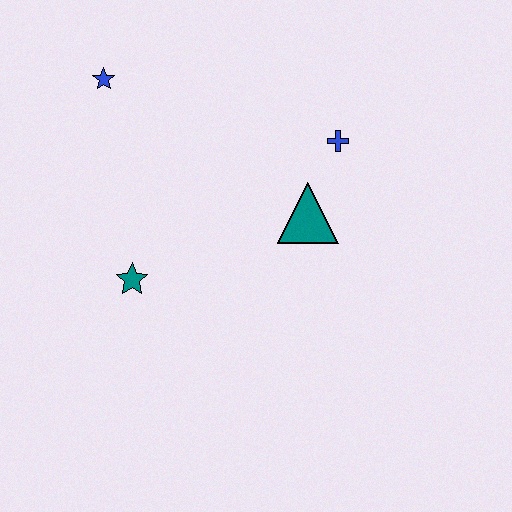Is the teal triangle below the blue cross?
Yes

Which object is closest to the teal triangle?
The blue cross is closest to the teal triangle.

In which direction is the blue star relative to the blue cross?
The blue star is to the left of the blue cross.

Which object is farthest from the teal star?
The blue cross is farthest from the teal star.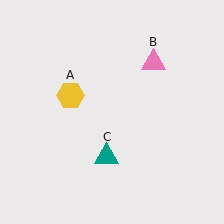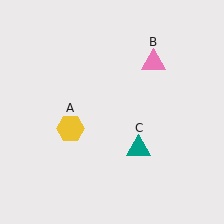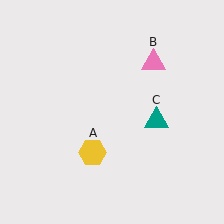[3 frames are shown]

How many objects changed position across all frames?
2 objects changed position: yellow hexagon (object A), teal triangle (object C).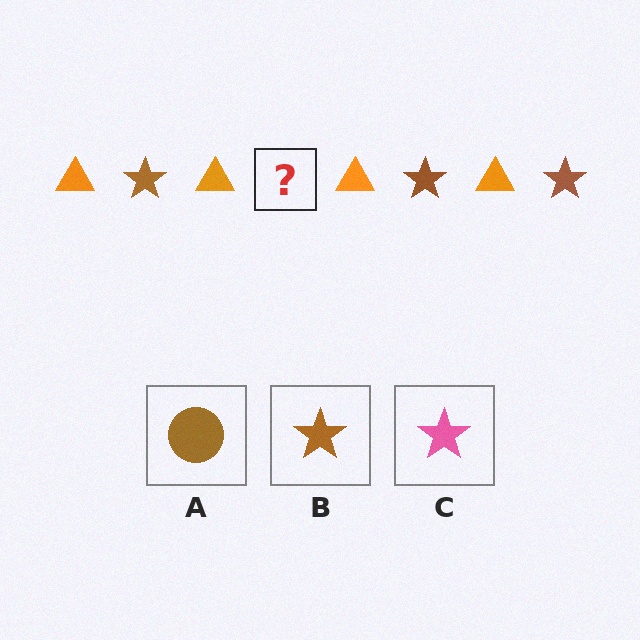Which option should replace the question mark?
Option B.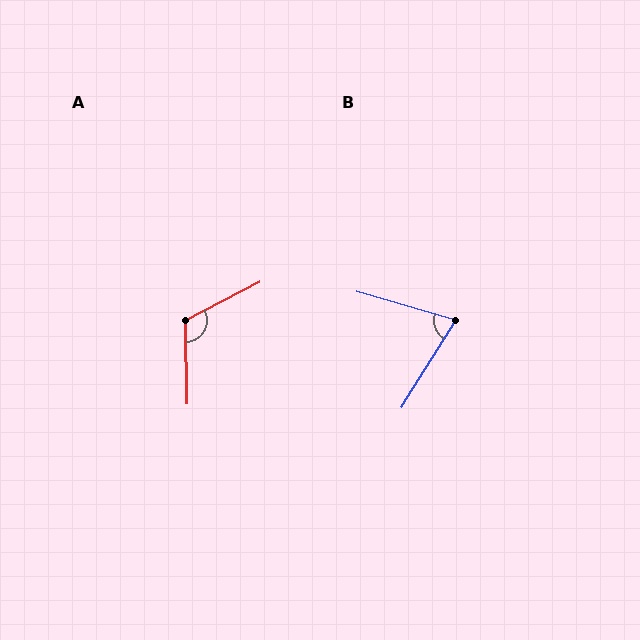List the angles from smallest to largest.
B (74°), A (116°).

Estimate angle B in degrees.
Approximately 74 degrees.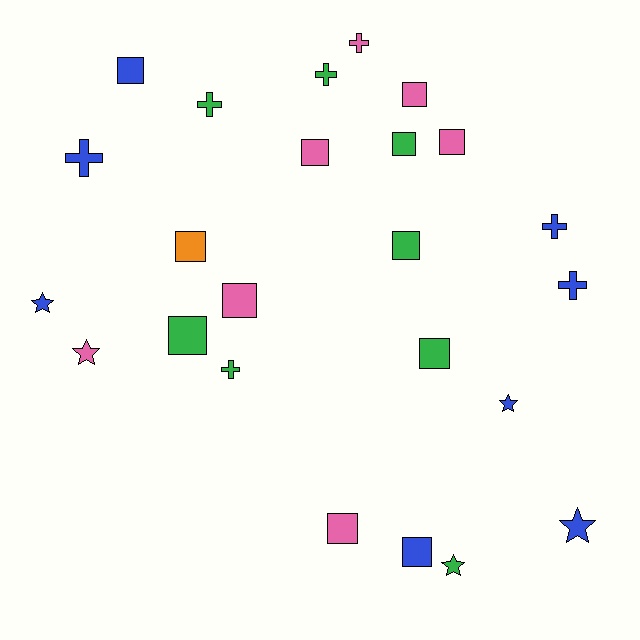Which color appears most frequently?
Blue, with 8 objects.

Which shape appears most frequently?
Square, with 12 objects.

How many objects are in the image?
There are 24 objects.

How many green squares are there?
There are 4 green squares.